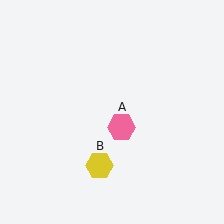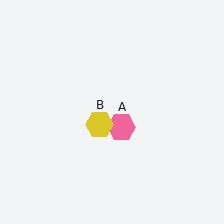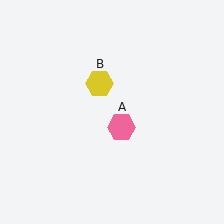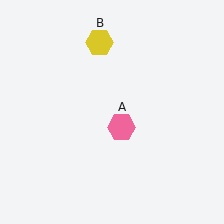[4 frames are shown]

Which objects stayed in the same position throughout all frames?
Pink hexagon (object A) remained stationary.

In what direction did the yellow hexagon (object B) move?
The yellow hexagon (object B) moved up.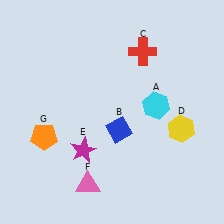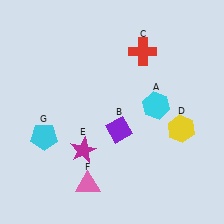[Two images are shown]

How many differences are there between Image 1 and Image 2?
There are 2 differences between the two images.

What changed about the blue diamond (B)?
In Image 1, B is blue. In Image 2, it changed to purple.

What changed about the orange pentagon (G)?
In Image 1, G is orange. In Image 2, it changed to cyan.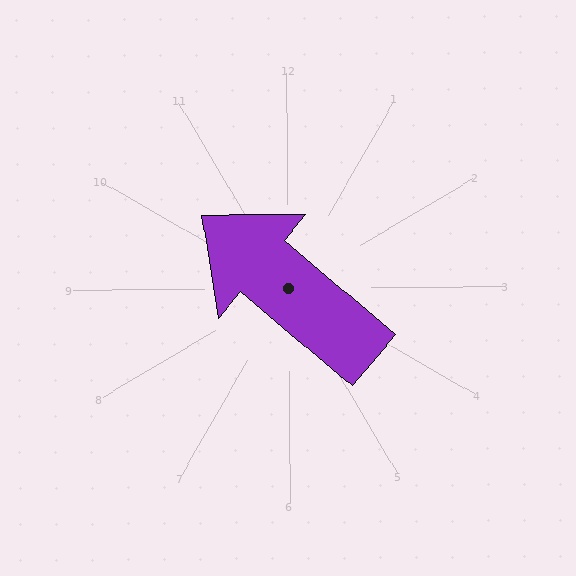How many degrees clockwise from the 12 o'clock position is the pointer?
Approximately 311 degrees.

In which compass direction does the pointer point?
Northwest.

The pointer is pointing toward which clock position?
Roughly 10 o'clock.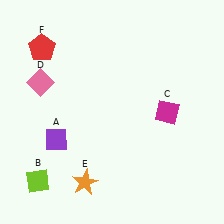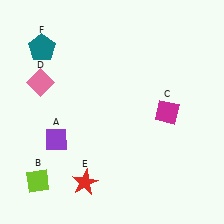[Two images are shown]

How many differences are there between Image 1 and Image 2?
There are 2 differences between the two images.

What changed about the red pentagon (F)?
In Image 1, F is red. In Image 2, it changed to teal.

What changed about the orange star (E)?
In Image 1, E is orange. In Image 2, it changed to red.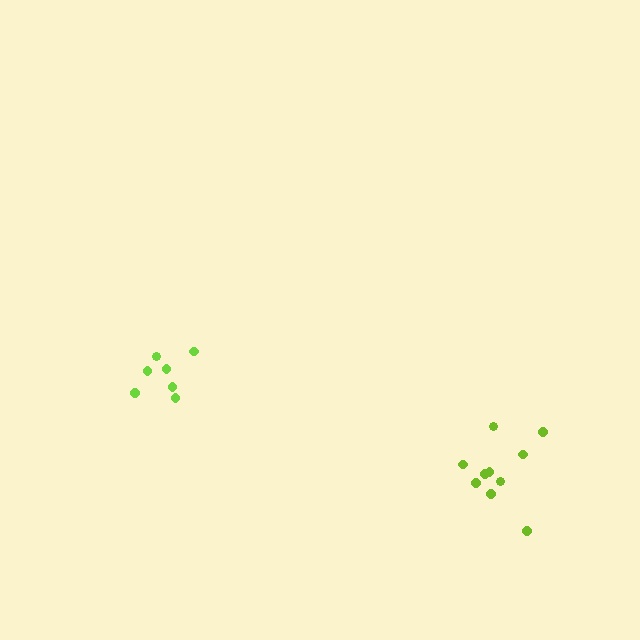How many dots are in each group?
Group 1: 7 dots, Group 2: 10 dots (17 total).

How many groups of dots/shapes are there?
There are 2 groups.